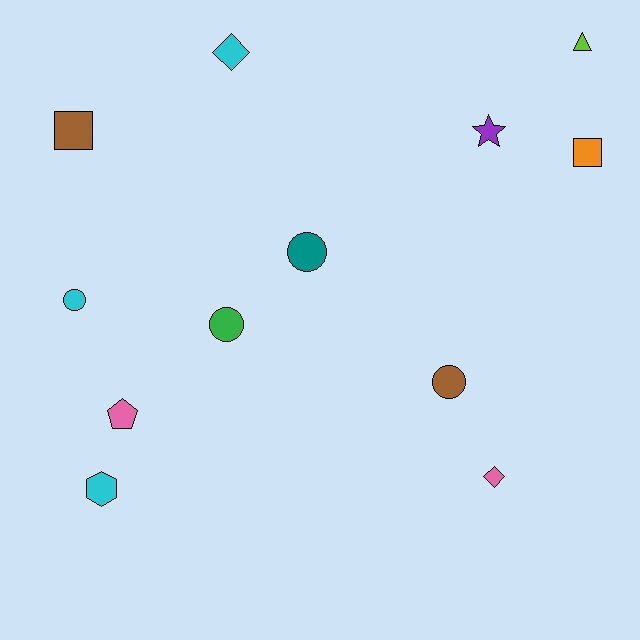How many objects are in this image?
There are 12 objects.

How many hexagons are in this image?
There is 1 hexagon.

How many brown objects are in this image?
There are 2 brown objects.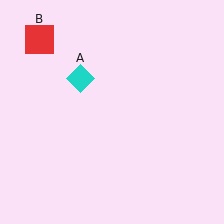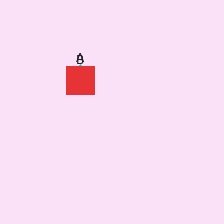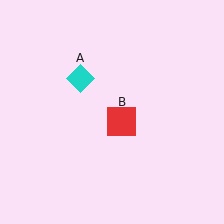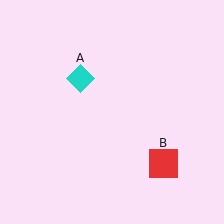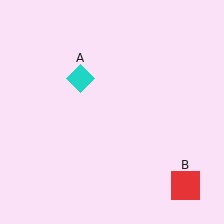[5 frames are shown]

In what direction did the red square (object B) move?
The red square (object B) moved down and to the right.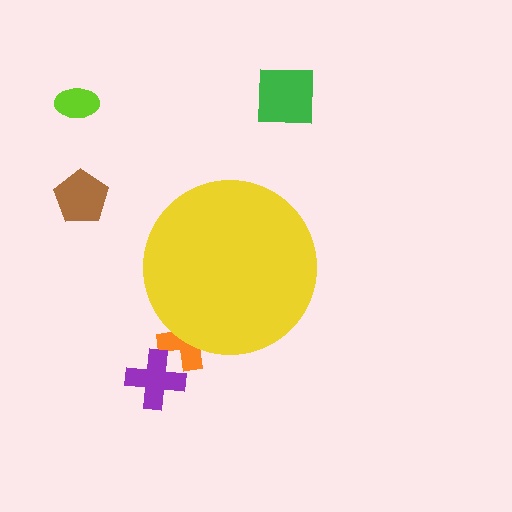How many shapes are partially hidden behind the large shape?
1 shape is partially hidden.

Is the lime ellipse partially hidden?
No, the lime ellipse is fully visible.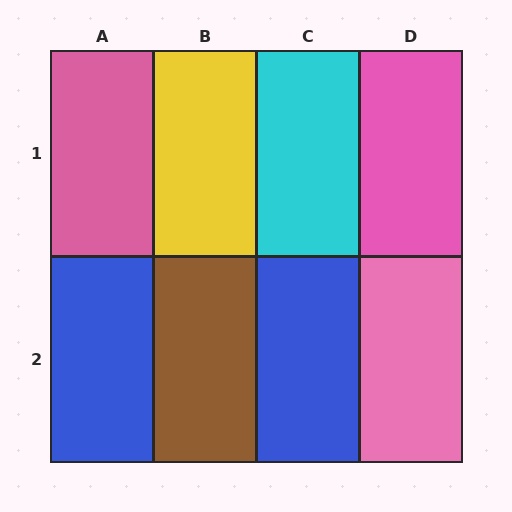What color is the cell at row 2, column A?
Blue.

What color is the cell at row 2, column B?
Brown.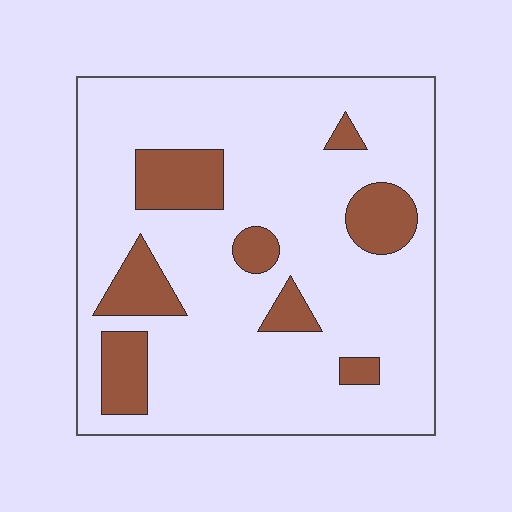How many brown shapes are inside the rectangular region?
8.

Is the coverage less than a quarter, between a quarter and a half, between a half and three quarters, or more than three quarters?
Less than a quarter.